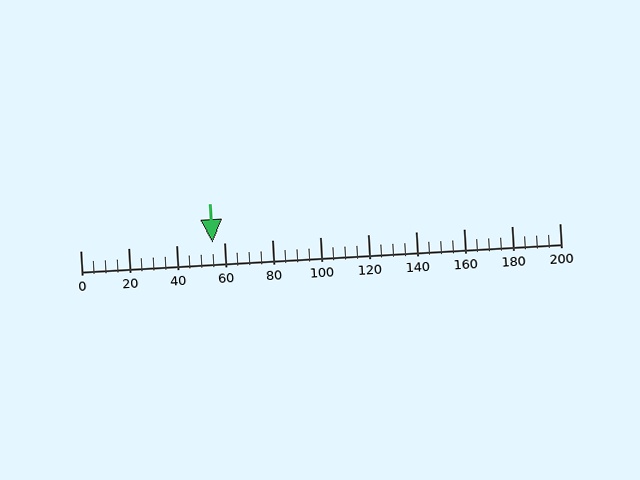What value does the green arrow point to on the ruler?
The green arrow points to approximately 55.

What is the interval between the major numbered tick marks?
The major tick marks are spaced 20 units apart.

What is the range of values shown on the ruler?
The ruler shows values from 0 to 200.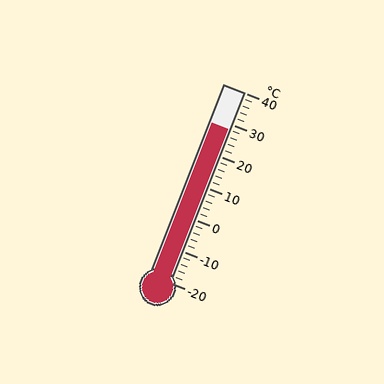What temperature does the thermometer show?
The thermometer shows approximately 28°C.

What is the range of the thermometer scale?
The thermometer scale ranges from -20°C to 40°C.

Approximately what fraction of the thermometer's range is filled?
The thermometer is filled to approximately 80% of its range.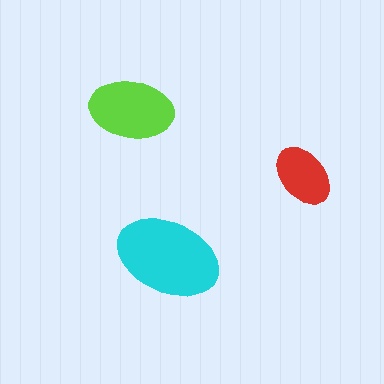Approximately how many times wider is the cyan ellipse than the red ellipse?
About 1.5 times wider.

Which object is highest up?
The lime ellipse is topmost.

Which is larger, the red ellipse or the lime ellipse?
The lime one.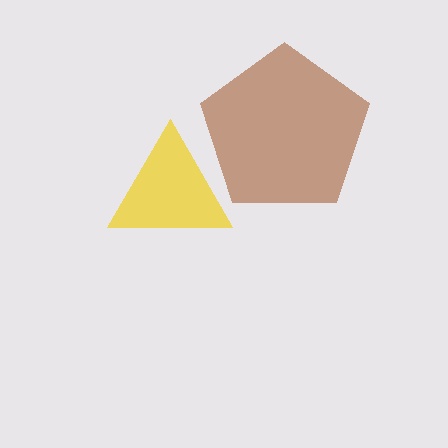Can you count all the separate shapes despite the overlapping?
Yes, there are 2 separate shapes.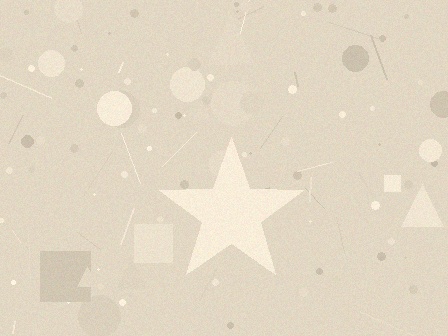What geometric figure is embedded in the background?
A star is embedded in the background.